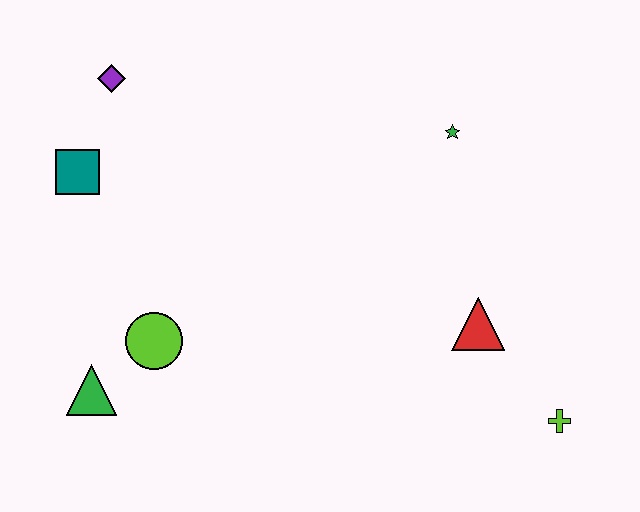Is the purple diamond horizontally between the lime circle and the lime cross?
No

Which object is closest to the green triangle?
The lime circle is closest to the green triangle.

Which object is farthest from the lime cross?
The purple diamond is farthest from the lime cross.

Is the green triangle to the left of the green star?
Yes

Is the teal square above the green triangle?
Yes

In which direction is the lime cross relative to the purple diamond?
The lime cross is to the right of the purple diamond.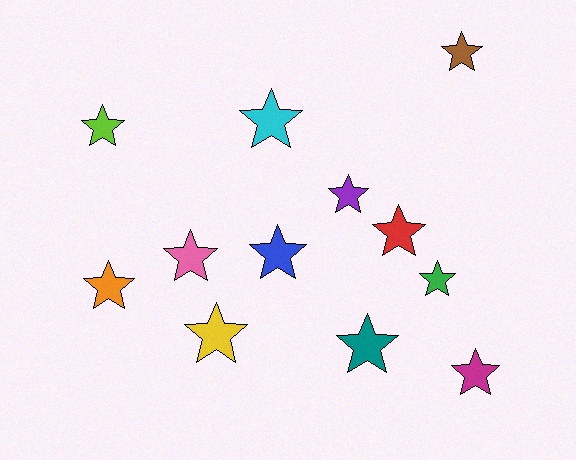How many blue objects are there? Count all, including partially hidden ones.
There is 1 blue object.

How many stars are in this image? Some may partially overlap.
There are 12 stars.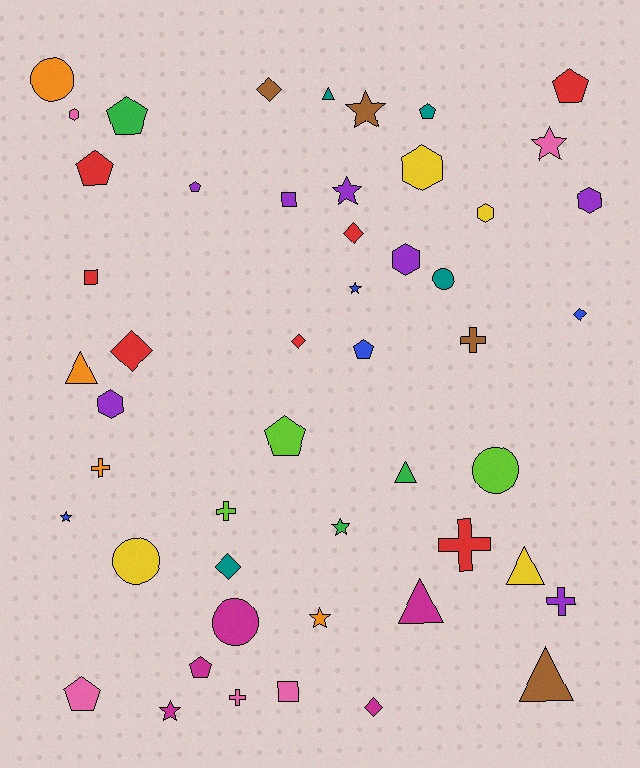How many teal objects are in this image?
There are 4 teal objects.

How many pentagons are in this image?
There are 9 pentagons.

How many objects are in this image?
There are 50 objects.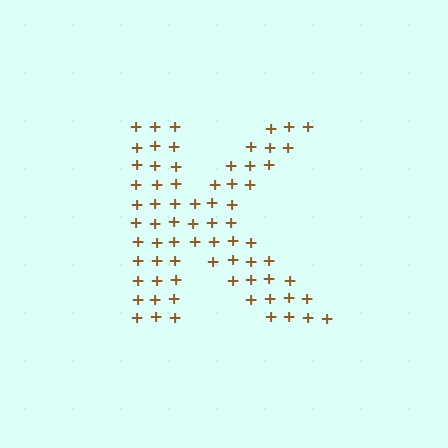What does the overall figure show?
The overall figure shows the letter K.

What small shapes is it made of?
It is made of small plus signs.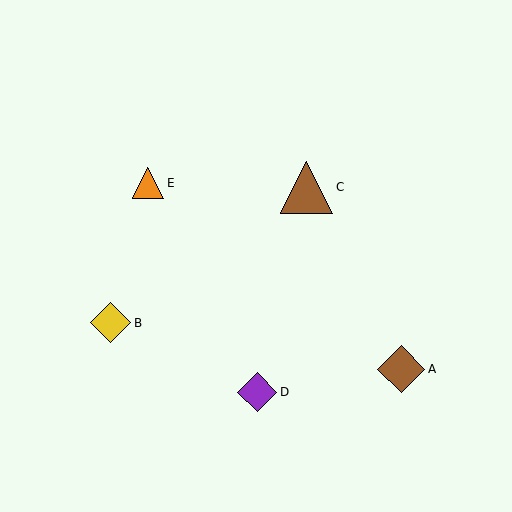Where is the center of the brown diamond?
The center of the brown diamond is at (401, 369).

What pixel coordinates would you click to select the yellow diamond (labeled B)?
Click at (111, 323) to select the yellow diamond B.